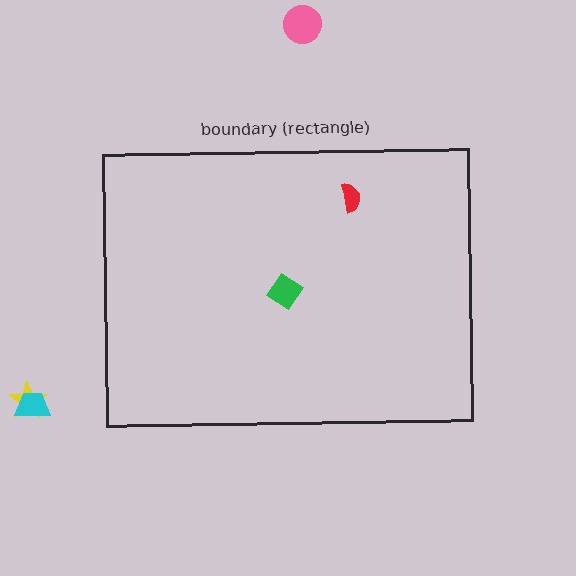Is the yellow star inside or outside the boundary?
Outside.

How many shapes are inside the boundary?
2 inside, 3 outside.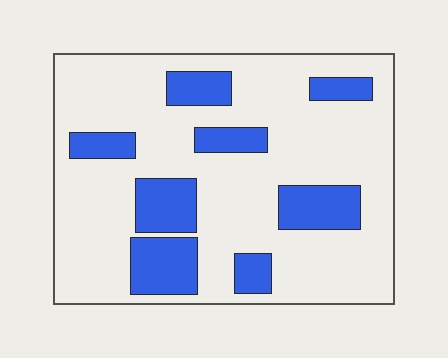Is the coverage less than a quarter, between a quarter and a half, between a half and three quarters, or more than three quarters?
Less than a quarter.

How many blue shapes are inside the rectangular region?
8.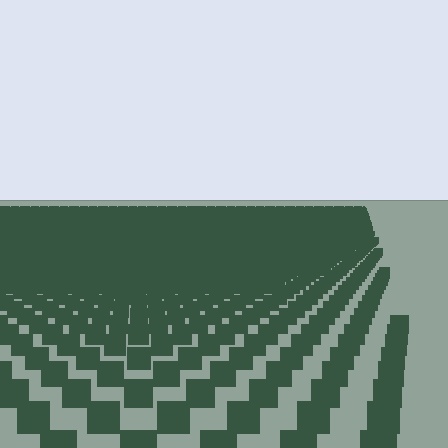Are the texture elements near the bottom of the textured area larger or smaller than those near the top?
Larger. Near the bottom, elements are closer to the viewer and appear at a bigger on-screen size.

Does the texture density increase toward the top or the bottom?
Density increases toward the top.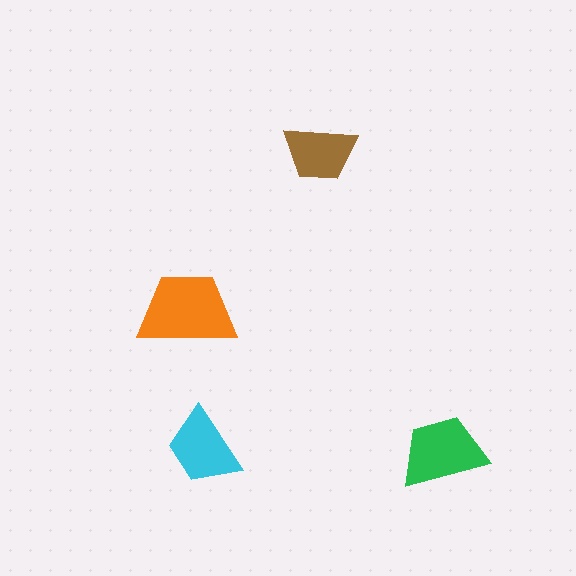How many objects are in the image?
There are 4 objects in the image.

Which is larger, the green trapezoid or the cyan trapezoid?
The green one.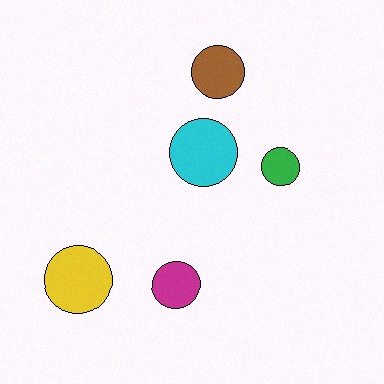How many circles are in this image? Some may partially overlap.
There are 5 circles.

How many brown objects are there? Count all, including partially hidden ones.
There is 1 brown object.